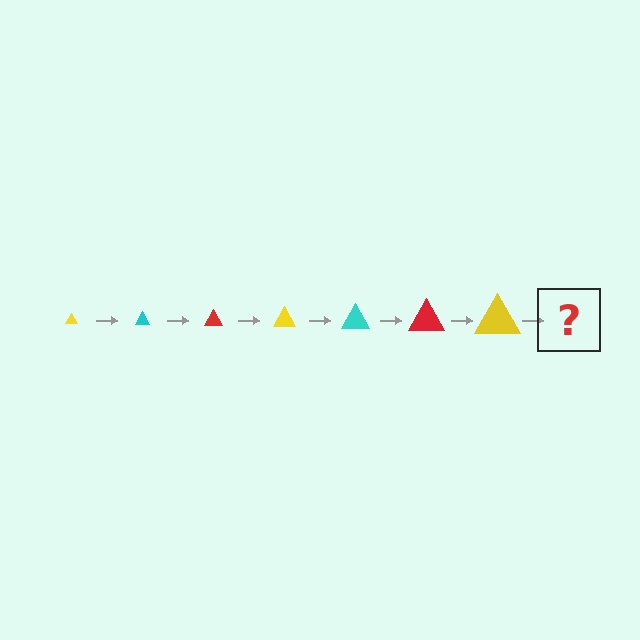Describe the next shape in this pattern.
It should be a cyan triangle, larger than the previous one.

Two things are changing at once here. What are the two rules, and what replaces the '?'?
The two rules are that the triangle grows larger each step and the color cycles through yellow, cyan, and red. The '?' should be a cyan triangle, larger than the previous one.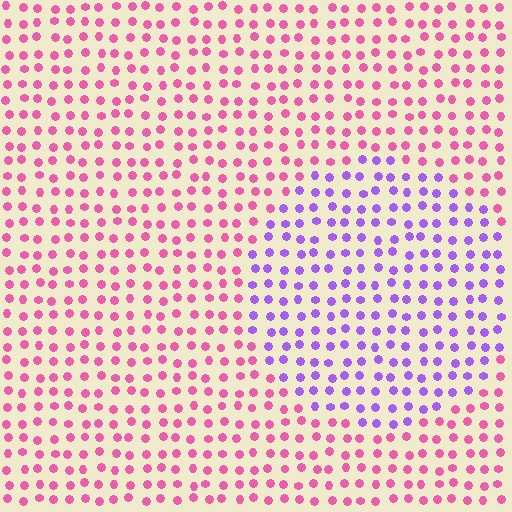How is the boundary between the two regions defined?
The boundary is defined purely by a slight shift in hue (about 56 degrees). Spacing, size, and orientation are identical on both sides.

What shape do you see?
I see a circle.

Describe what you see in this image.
The image is filled with small pink elements in a uniform arrangement. A circle-shaped region is visible where the elements are tinted to a slightly different hue, forming a subtle color boundary.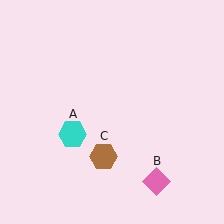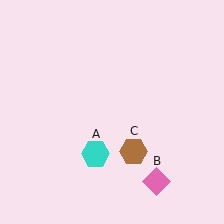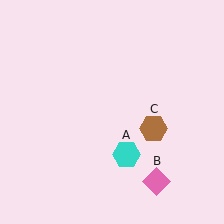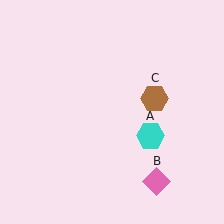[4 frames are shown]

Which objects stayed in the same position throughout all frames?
Pink diamond (object B) remained stationary.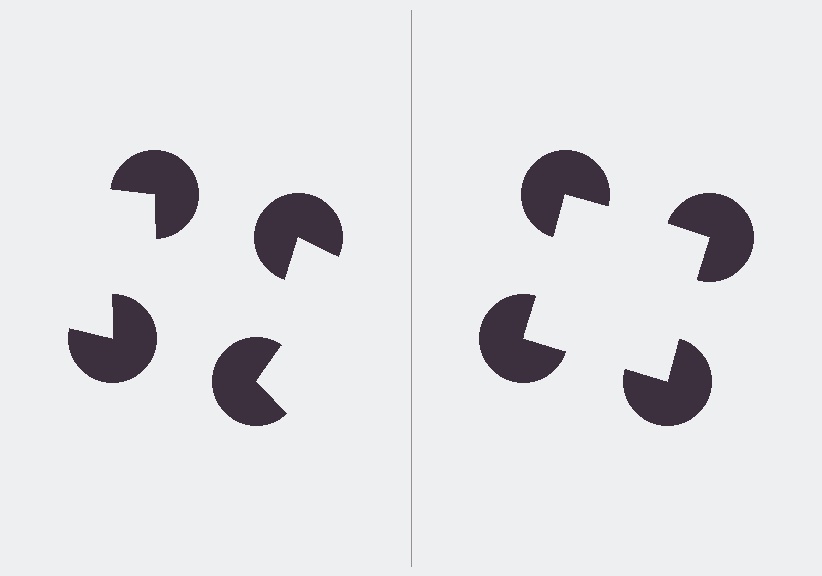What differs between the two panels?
The pac-man discs are positioned identically on both sides; only the wedge orientations differ. On the right they align to a square; on the left they are misaligned.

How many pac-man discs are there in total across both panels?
8 — 4 on each side.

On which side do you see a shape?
An illusory square appears on the right side. On the left side the wedge cuts are rotated, so no coherent shape forms.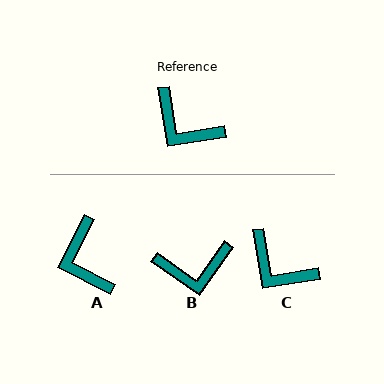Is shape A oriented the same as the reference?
No, it is off by about 36 degrees.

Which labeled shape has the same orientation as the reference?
C.